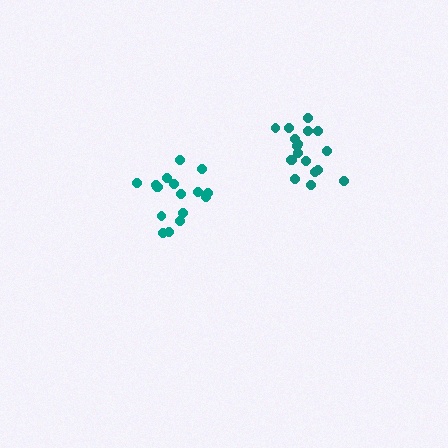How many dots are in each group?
Group 1: 18 dots, Group 2: 17 dots (35 total).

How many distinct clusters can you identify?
There are 2 distinct clusters.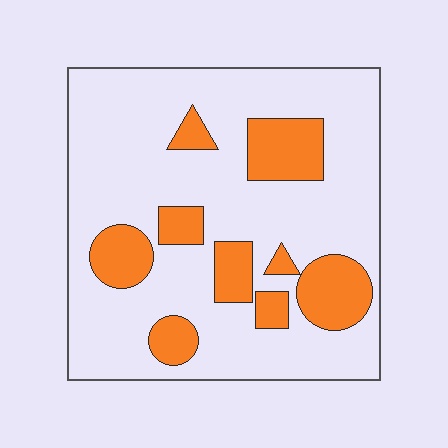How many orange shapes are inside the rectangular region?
9.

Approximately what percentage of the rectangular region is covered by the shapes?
Approximately 25%.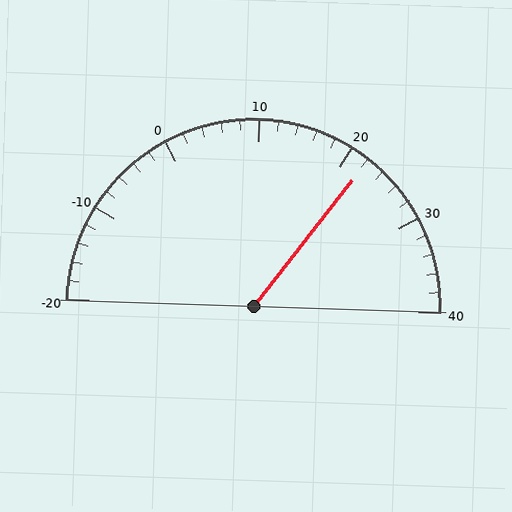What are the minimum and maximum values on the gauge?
The gauge ranges from -20 to 40.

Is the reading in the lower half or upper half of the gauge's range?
The reading is in the upper half of the range (-20 to 40).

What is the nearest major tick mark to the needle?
The nearest major tick mark is 20.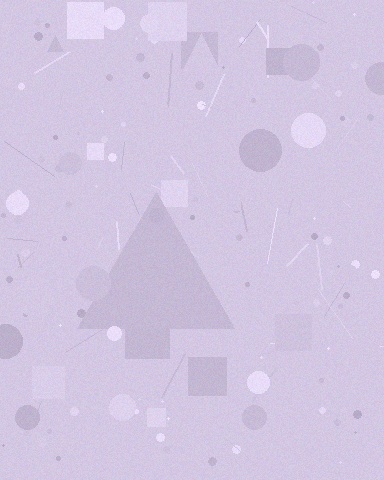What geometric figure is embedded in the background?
A triangle is embedded in the background.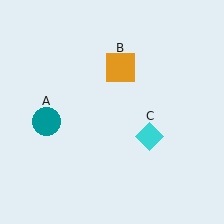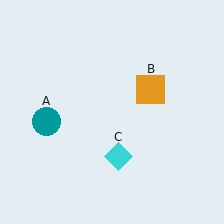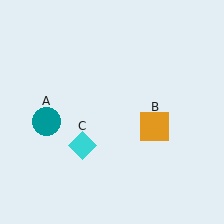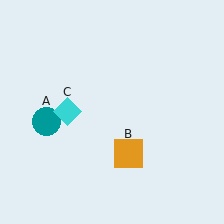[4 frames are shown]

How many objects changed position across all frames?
2 objects changed position: orange square (object B), cyan diamond (object C).